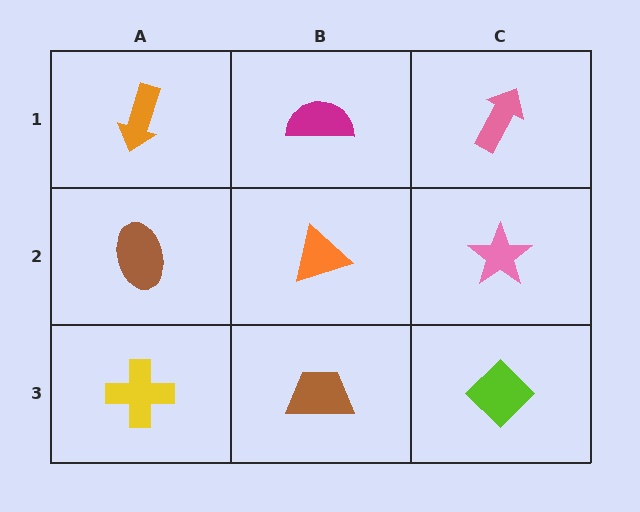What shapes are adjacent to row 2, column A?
An orange arrow (row 1, column A), a yellow cross (row 3, column A), an orange triangle (row 2, column B).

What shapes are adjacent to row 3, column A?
A brown ellipse (row 2, column A), a brown trapezoid (row 3, column B).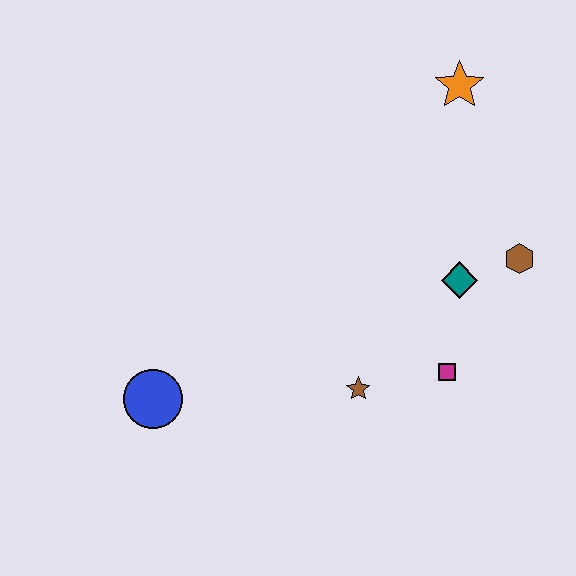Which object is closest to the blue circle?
The brown star is closest to the blue circle.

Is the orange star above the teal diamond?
Yes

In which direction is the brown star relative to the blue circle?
The brown star is to the right of the blue circle.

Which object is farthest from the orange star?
The blue circle is farthest from the orange star.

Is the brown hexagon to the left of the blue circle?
No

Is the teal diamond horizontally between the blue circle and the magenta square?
No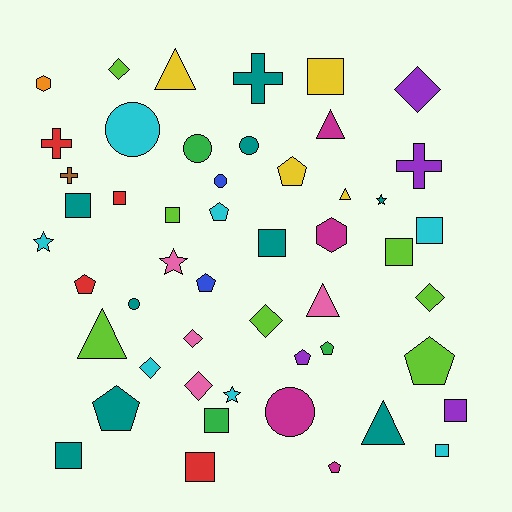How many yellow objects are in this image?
There are 4 yellow objects.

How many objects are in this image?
There are 50 objects.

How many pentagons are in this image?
There are 9 pentagons.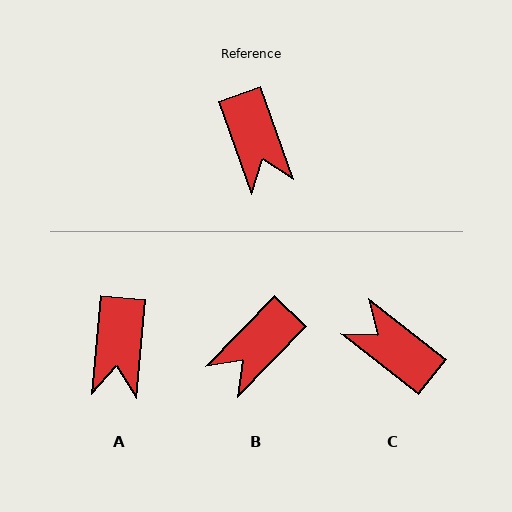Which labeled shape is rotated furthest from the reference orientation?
C, about 148 degrees away.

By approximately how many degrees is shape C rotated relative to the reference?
Approximately 148 degrees clockwise.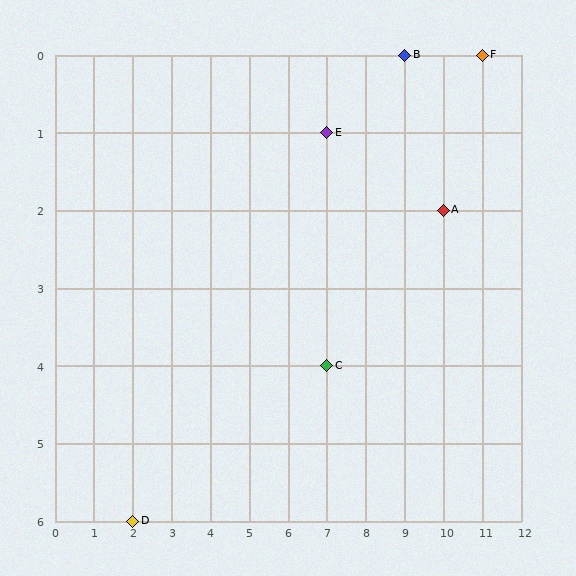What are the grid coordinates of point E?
Point E is at grid coordinates (7, 1).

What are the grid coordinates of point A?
Point A is at grid coordinates (10, 2).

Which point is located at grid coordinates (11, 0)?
Point F is at (11, 0).